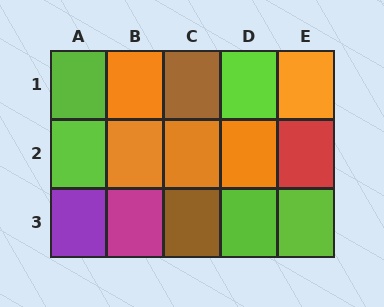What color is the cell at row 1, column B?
Orange.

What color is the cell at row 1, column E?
Orange.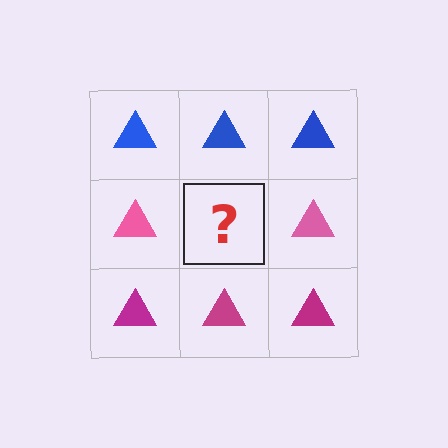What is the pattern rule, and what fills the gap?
The rule is that each row has a consistent color. The gap should be filled with a pink triangle.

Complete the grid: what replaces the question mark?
The question mark should be replaced with a pink triangle.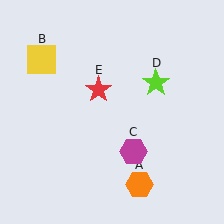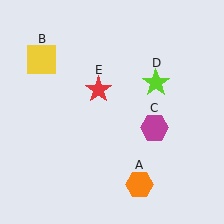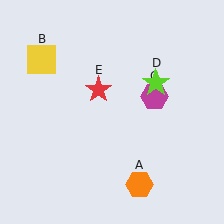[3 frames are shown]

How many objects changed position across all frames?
1 object changed position: magenta hexagon (object C).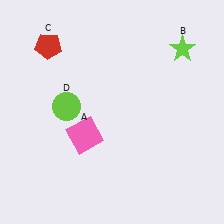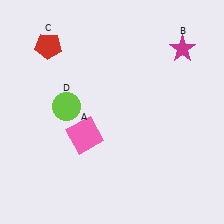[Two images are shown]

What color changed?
The star (B) changed from lime in Image 1 to magenta in Image 2.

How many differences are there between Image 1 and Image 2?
There is 1 difference between the two images.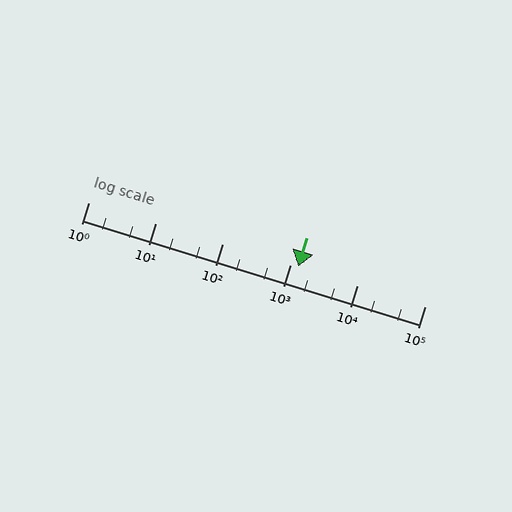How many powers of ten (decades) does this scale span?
The scale spans 5 decades, from 1 to 100000.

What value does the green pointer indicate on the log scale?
The pointer indicates approximately 1300.